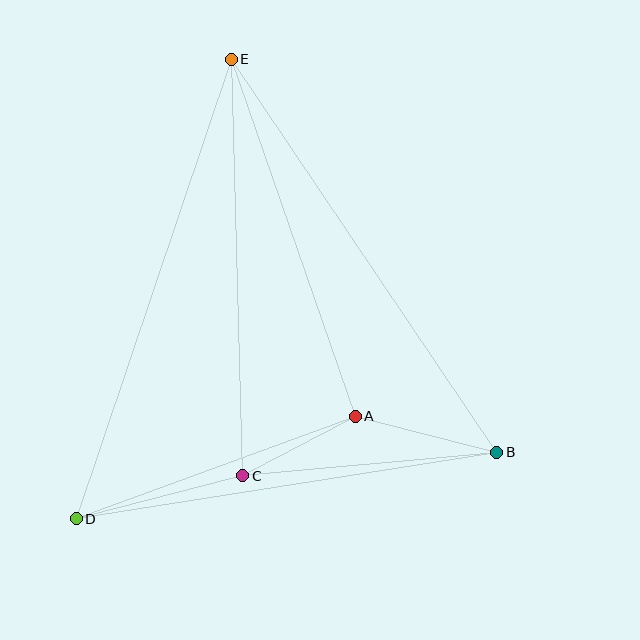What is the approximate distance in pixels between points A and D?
The distance between A and D is approximately 297 pixels.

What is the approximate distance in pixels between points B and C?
The distance between B and C is approximately 255 pixels.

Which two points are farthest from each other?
Points D and E are farthest from each other.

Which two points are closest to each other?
Points A and C are closest to each other.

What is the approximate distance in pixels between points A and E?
The distance between A and E is approximately 378 pixels.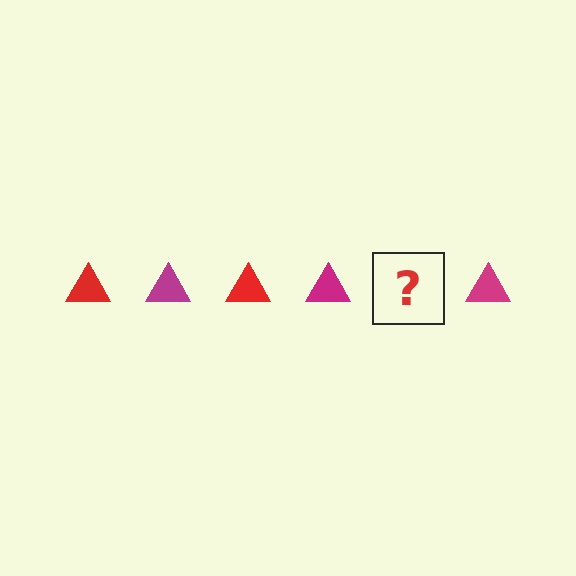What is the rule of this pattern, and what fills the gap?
The rule is that the pattern cycles through red, magenta triangles. The gap should be filled with a red triangle.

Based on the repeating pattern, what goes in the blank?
The blank should be a red triangle.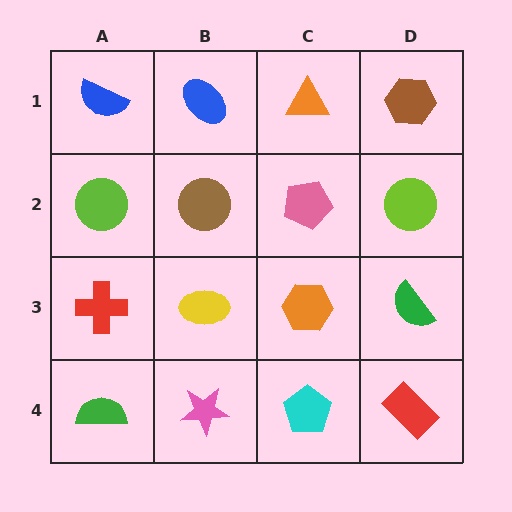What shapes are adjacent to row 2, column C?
An orange triangle (row 1, column C), an orange hexagon (row 3, column C), a brown circle (row 2, column B), a lime circle (row 2, column D).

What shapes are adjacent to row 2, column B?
A blue ellipse (row 1, column B), a yellow ellipse (row 3, column B), a lime circle (row 2, column A), a pink pentagon (row 2, column C).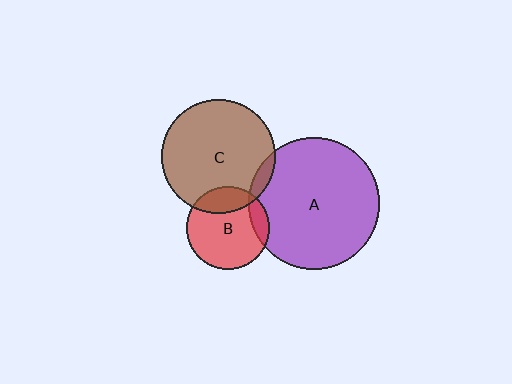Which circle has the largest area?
Circle A (purple).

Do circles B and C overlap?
Yes.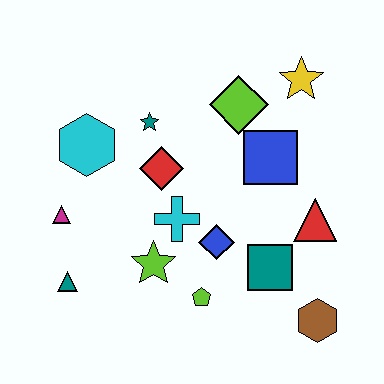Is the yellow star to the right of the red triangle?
No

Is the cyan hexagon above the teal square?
Yes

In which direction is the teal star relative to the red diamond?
The teal star is above the red diamond.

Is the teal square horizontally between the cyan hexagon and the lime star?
No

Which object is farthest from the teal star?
The brown hexagon is farthest from the teal star.